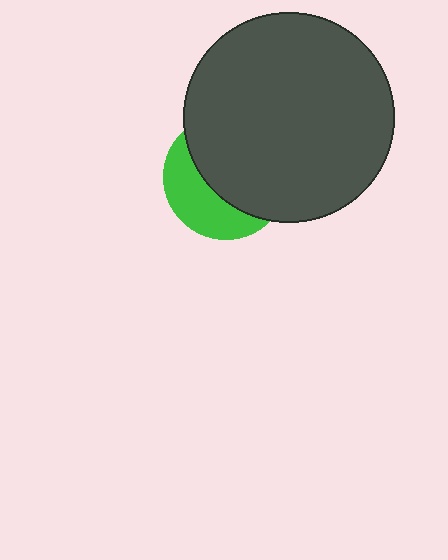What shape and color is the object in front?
The object in front is a dark gray circle.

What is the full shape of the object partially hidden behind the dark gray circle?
The partially hidden object is a green circle.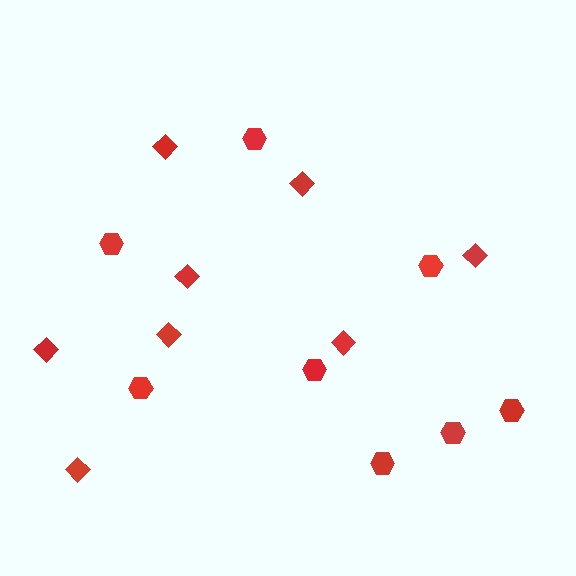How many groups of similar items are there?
There are 2 groups: one group of hexagons (8) and one group of diamonds (8).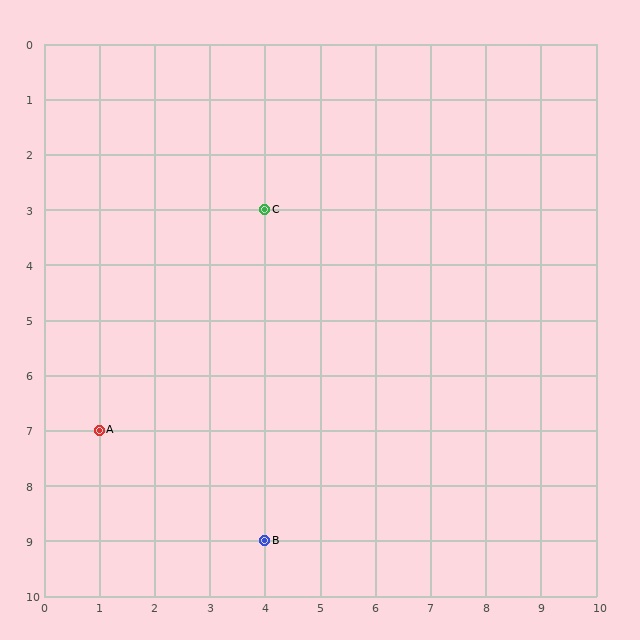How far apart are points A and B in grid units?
Points A and B are 3 columns and 2 rows apart (about 3.6 grid units diagonally).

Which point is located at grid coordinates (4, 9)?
Point B is at (4, 9).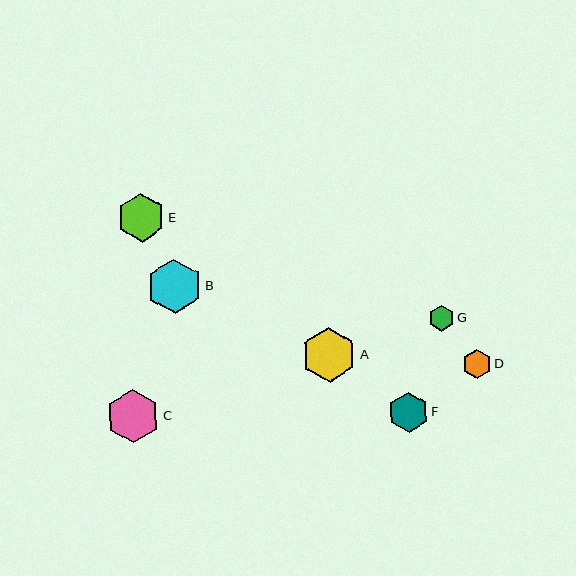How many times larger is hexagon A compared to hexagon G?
Hexagon A is approximately 2.1 times the size of hexagon G.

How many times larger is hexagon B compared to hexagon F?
Hexagon B is approximately 1.4 times the size of hexagon F.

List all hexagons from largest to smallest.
From largest to smallest: A, B, C, E, F, D, G.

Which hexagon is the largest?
Hexagon A is the largest with a size of approximately 55 pixels.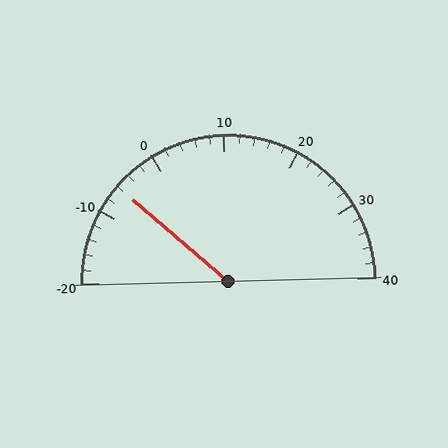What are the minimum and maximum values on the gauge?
The gauge ranges from -20 to 40.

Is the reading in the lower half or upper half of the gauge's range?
The reading is in the lower half of the range (-20 to 40).